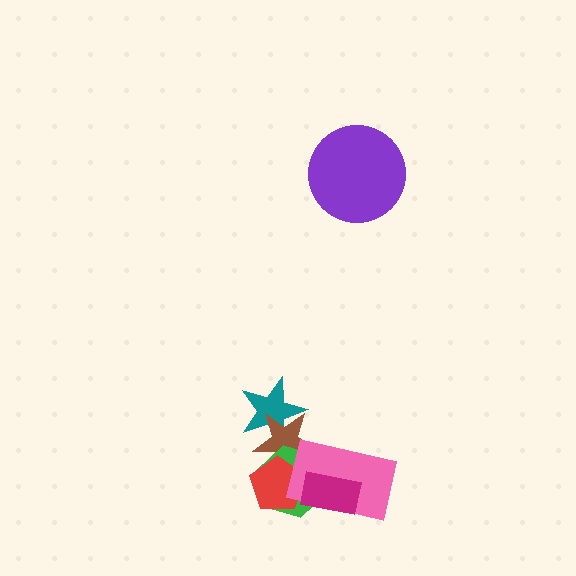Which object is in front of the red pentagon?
The pink rectangle is in front of the red pentagon.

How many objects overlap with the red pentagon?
3 objects overlap with the red pentagon.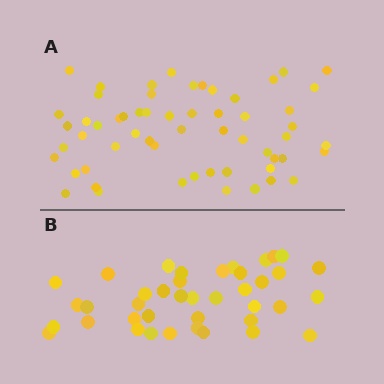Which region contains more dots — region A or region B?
Region A (the top region) has more dots.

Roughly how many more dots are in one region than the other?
Region A has approximately 20 more dots than region B.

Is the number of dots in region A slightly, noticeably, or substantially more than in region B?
Region A has substantially more. The ratio is roughly 1.4 to 1.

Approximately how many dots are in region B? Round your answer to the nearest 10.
About 40 dots.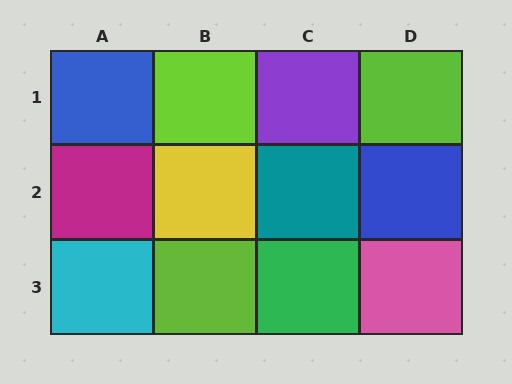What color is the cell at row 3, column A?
Cyan.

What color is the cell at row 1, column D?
Lime.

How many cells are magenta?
1 cell is magenta.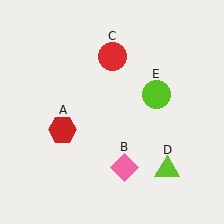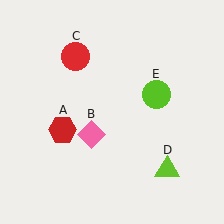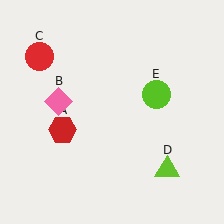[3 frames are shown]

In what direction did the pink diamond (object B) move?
The pink diamond (object B) moved up and to the left.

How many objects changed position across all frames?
2 objects changed position: pink diamond (object B), red circle (object C).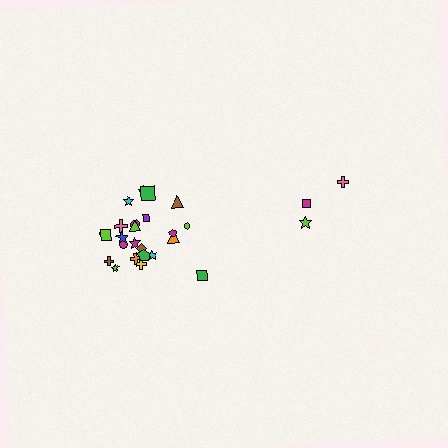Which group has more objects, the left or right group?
The left group.